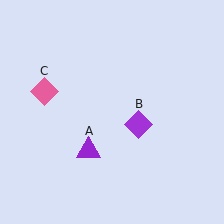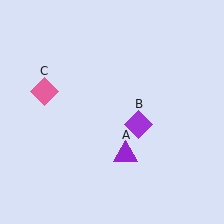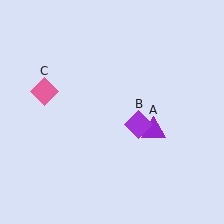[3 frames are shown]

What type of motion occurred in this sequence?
The purple triangle (object A) rotated counterclockwise around the center of the scene.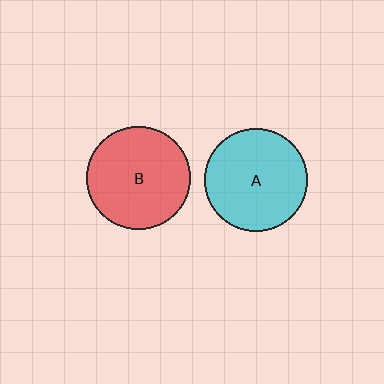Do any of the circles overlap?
No, none of the circles overlap.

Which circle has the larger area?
Circle A (cyan).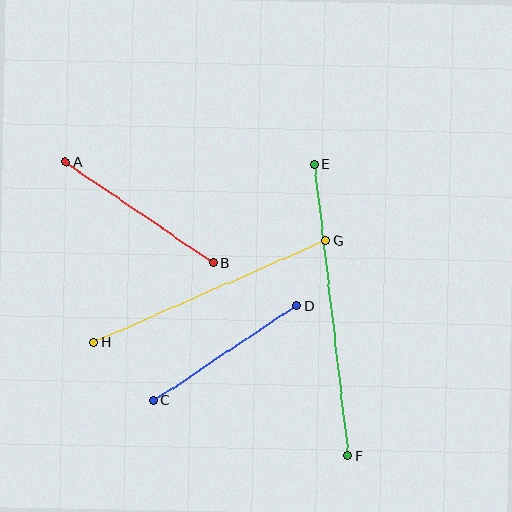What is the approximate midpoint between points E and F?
The midpoint is at approximately (331, 310) pixels.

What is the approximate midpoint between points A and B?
The midpoint is at approximately (139, 212) pixels.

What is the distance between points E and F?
The distance is approximately 294 pixels.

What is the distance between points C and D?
The distance is approximately 172 pixels.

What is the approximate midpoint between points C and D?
The midpoint is at approximately (225, 353) pixels.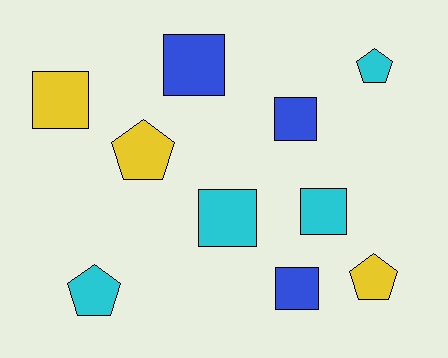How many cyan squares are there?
There are 2 cyan squares.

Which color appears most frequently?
Cyan, with 4 objects.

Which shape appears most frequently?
Square, with 6 objects.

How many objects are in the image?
There are 10 objects.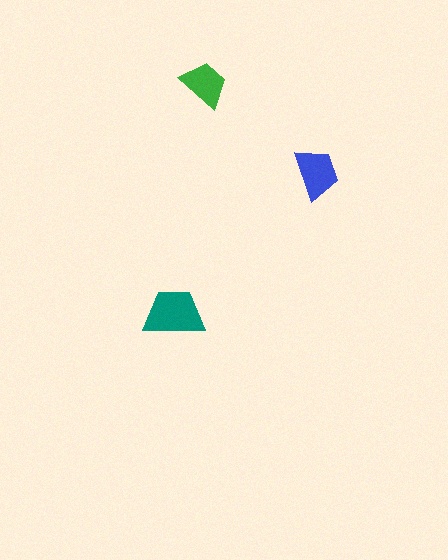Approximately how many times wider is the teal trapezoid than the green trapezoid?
About 1.5 times wider.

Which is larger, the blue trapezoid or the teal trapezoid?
The teal one.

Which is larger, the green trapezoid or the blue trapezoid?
The blue one.